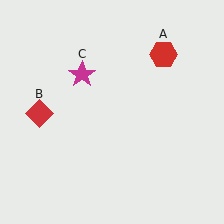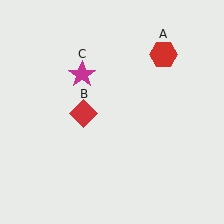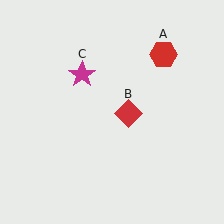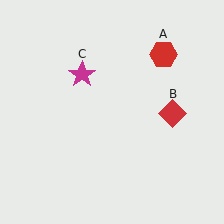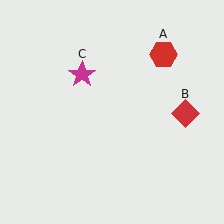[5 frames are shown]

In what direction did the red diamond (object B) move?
The red diamond (object B) moved right.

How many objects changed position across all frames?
1 object changed position: red diamond (object B).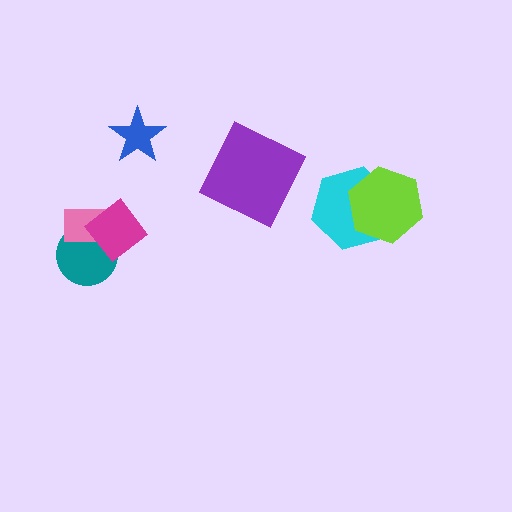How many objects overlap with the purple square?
0 objects overlap with the purple square.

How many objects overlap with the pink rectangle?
2 objects overlap with the pink rectangle.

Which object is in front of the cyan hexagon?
The lime hexagon is in front of the cyan hexagon.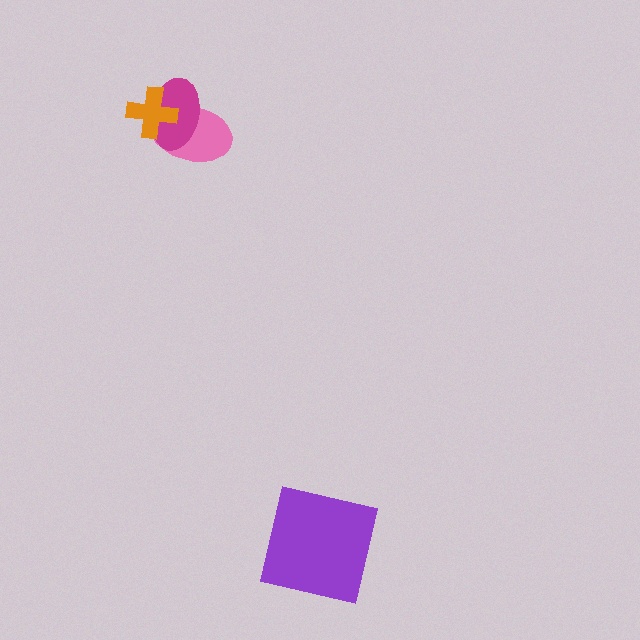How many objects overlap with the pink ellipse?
2 objects overlap with the pink ellipse.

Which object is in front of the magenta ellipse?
The orange cross is in front of the magenta ellipse.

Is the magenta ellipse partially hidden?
Yes, it is partially covered by another shape.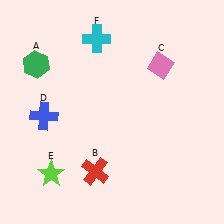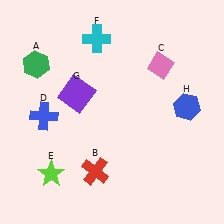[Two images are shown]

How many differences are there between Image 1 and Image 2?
There are 2 differences between the two images.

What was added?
A purple square (G), a blue hexagon (H) were added in Image 2.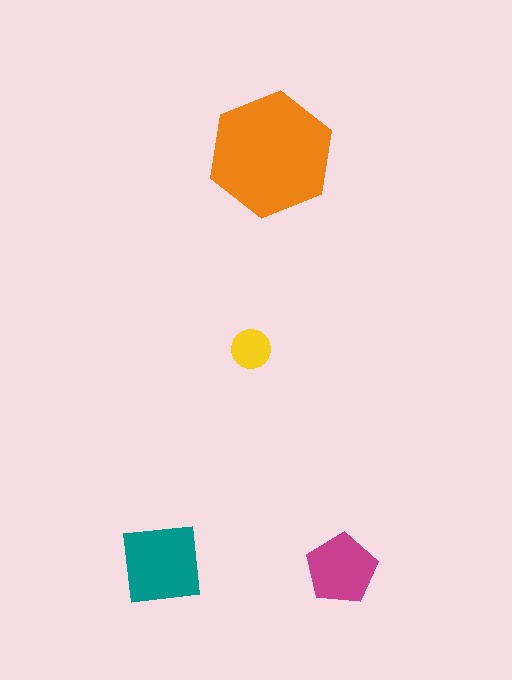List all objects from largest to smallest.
The orange hexagon, the teal square, the magenta pentagon, the yellow circle.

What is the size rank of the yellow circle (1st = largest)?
4th.